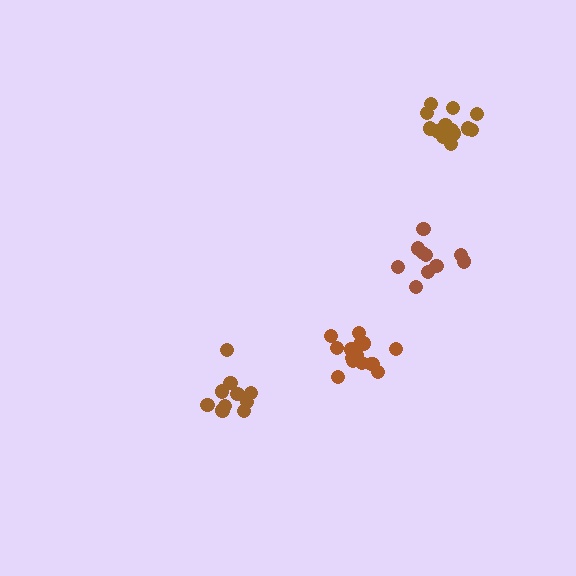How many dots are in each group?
Group 1: 10 dots, Group 2: 10 dots, Group 3: 15 dots, Group 4: 14 dots (49 total).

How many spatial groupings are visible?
There are 4 spatial groupings.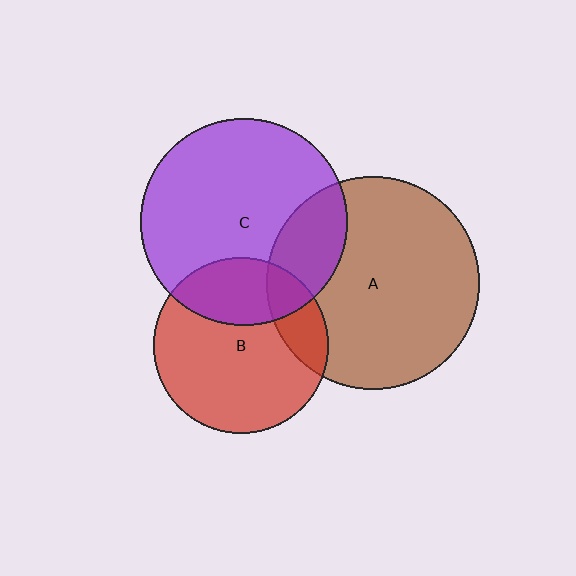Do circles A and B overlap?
Yes.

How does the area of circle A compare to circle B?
Approximately 1.5 times.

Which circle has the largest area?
Circle A (brown).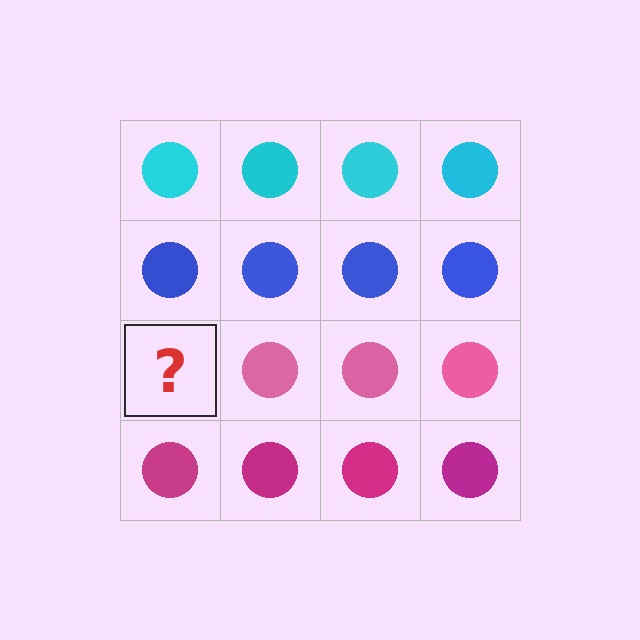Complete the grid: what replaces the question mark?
The question mark should be replaced with a pink circle.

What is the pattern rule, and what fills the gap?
The rule is that each row has a consistent color. The gap should be filled with a pink circle.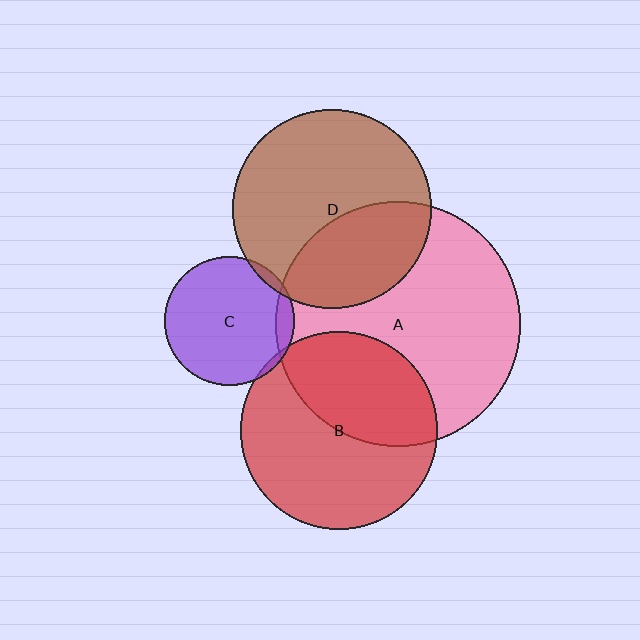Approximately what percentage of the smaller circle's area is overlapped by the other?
Approximately 5%.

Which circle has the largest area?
Circle A (pink).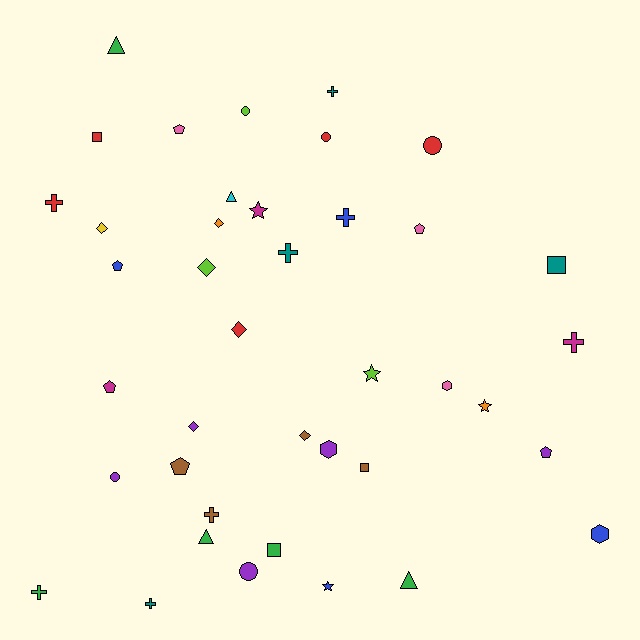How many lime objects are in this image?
There are 3 lime objects.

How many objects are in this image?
There are 40 objects.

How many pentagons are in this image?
There are 6 pentagons.